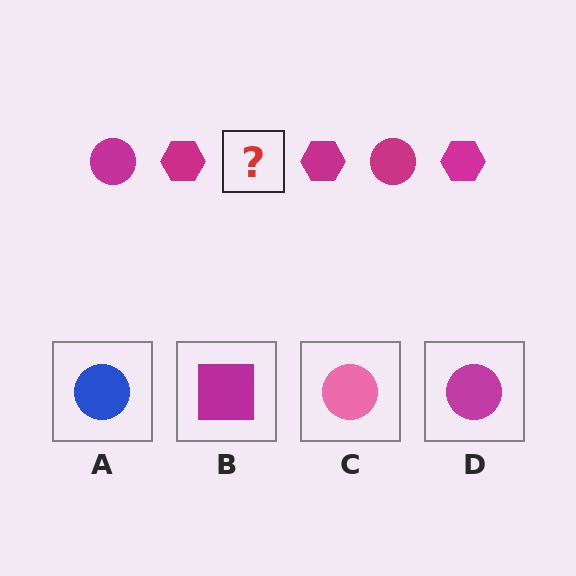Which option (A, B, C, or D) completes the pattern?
D.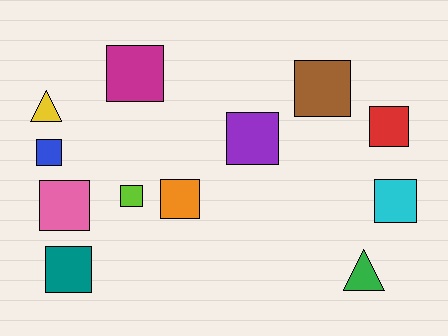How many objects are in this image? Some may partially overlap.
There are 12 objects.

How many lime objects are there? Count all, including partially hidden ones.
There is 1 lime object.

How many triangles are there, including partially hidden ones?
There are 2 triangles.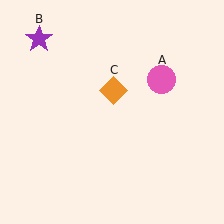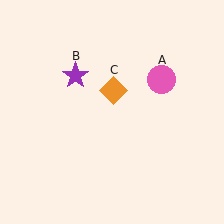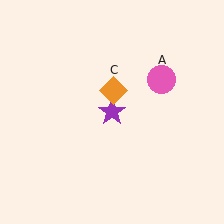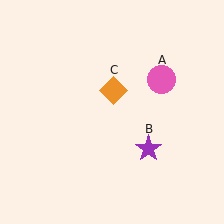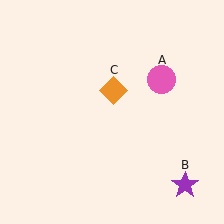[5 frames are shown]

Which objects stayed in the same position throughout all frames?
Pink circle (object A) and orange diamond (object C) remained stationary.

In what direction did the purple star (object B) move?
The purple star (object B) moved down and to the right.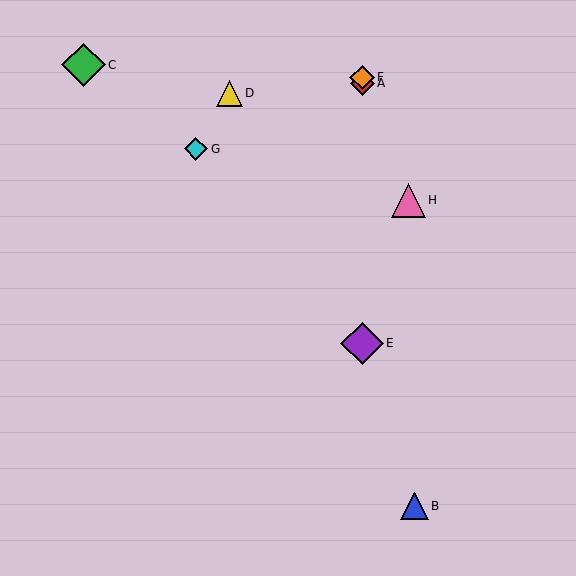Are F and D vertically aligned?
No, F is at x≈362 and D is at x≈229.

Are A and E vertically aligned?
Yes, both are at x≈362.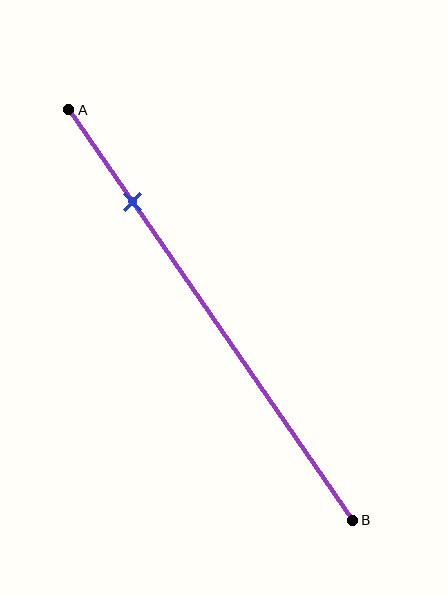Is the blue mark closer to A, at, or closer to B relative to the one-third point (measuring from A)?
The blue mark is closer to point A than the one-third point of segment AB.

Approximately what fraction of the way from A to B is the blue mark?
The blue mark is approximately 20% of the way from A to B.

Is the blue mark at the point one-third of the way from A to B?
No, the mark is at about 20% from A, not at the 33% one-third point.